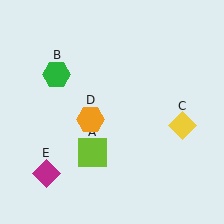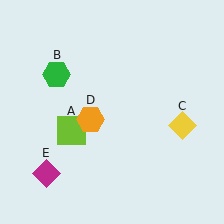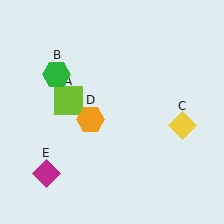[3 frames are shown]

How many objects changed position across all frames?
1 object changed position: lime square (object A).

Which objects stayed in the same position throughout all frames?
Green hexagon (object B) and yellow diamond (object C) and orange hexagon (object D) and magenta diamond (object E) remained stationary.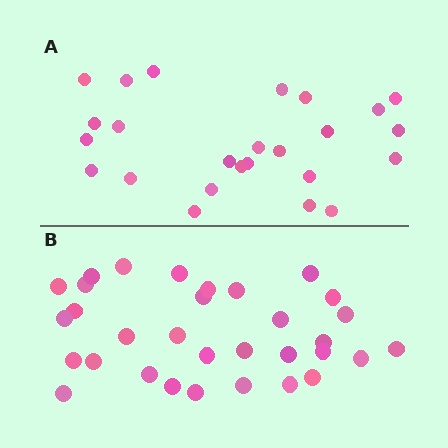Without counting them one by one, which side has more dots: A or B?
Region B (the bottom region) has more dots.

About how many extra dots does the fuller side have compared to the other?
Region B has roughly 8 or so more dots than region A.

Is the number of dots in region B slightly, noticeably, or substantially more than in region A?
Region B has noticeably more, but not dramatically so. The ratio is roughly 1.3 to 1.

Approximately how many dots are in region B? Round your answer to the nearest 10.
About 30 dots. (The exact count is 32, which rounds to 30.)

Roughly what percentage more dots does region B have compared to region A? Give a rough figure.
About 30% more.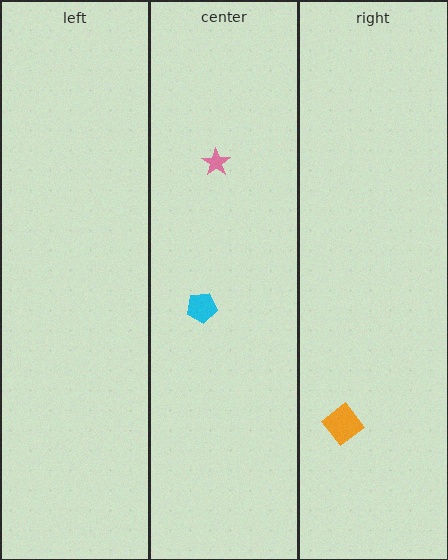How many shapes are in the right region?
1.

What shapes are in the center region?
The pink star, the cyan pentagon.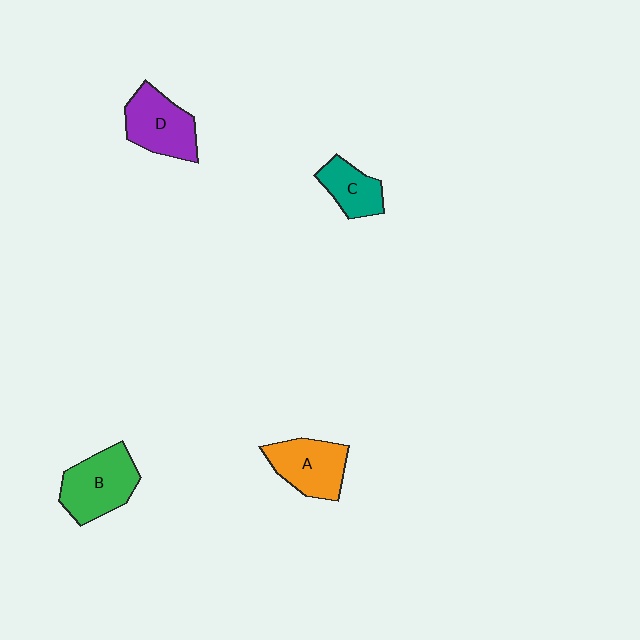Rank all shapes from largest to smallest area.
From largest to smallest: B (green), D (purple), A (orange), C (teal).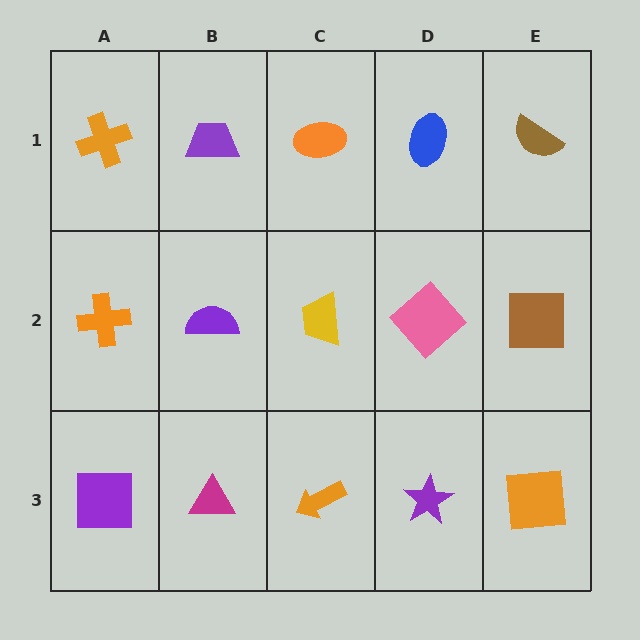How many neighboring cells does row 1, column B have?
3.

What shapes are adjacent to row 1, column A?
An orange cross (row 2, column A), a purple trapezoid (row 1, column B).